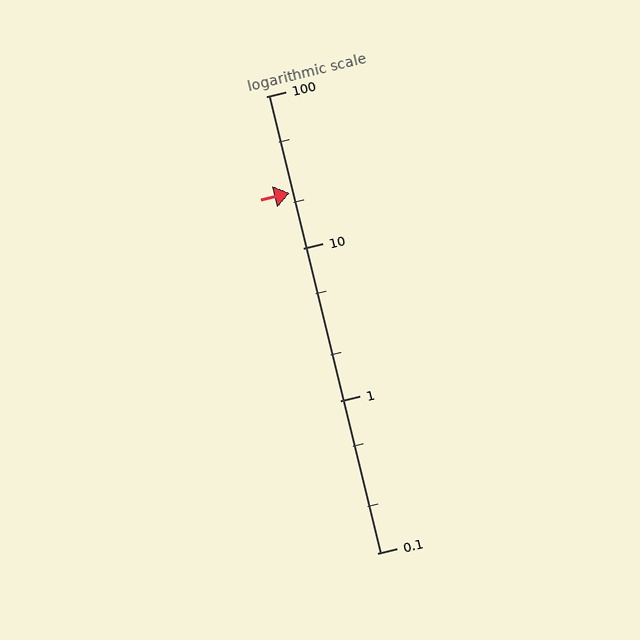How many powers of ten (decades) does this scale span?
The scale spans 3 decades, from 0.1 to 100.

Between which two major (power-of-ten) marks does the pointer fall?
The pointer is between 10 and 100.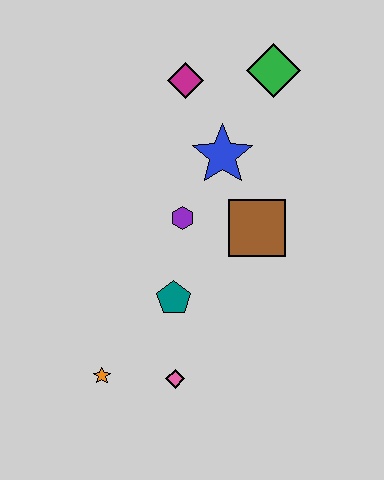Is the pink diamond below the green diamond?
Yes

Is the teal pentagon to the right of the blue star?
No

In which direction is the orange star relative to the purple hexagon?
The orange star is below the purple hexagon.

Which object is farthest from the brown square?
The orange star is farthest from the brown square.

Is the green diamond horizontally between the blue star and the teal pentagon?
No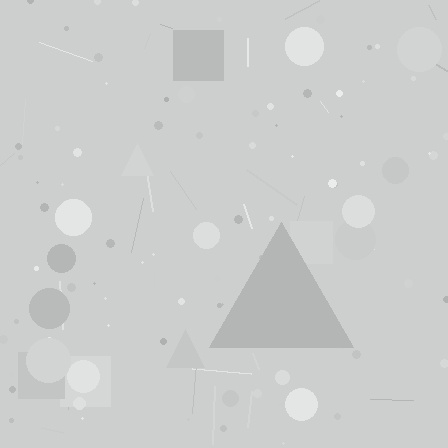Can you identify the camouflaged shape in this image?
The camouflaged shape is a triangle.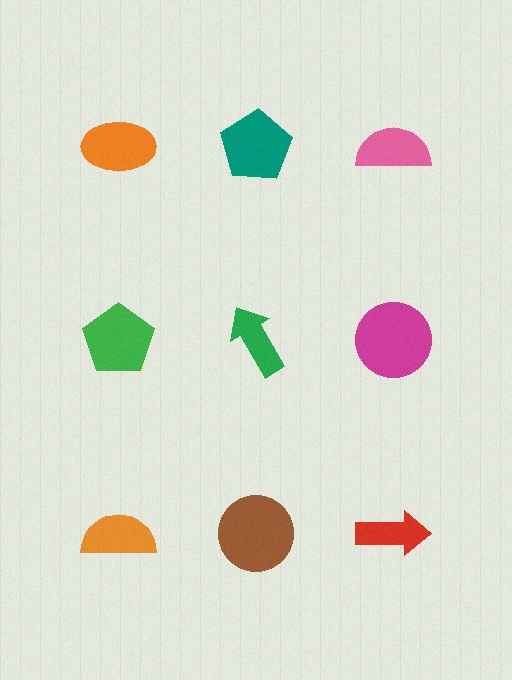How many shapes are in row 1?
3 shapes.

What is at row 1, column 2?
A teal pentagon.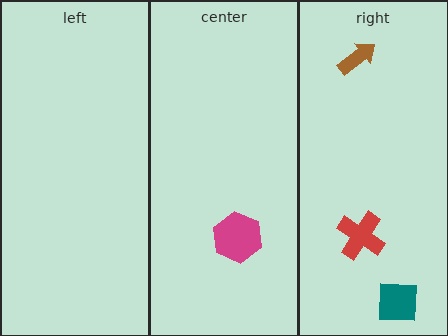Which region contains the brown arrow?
The right region.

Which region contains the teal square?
The right region.